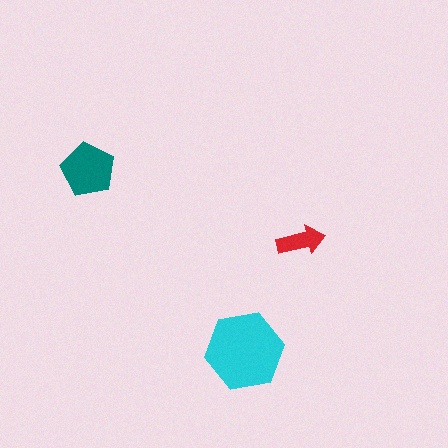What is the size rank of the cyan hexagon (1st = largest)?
1st.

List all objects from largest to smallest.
The cyan hexagon, the teal pentagon, the red arrow.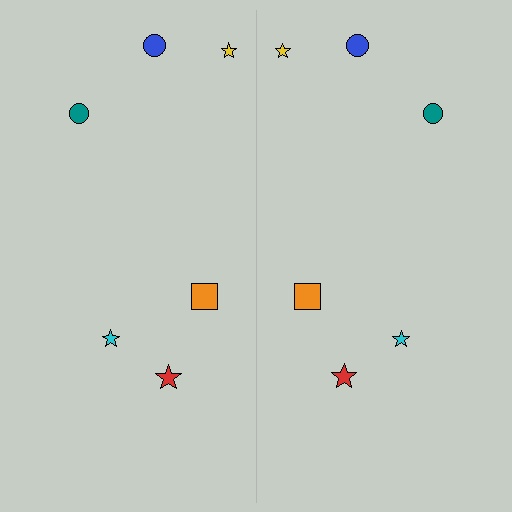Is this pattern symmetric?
Yes, this pattern has bilateral (reflection) symmetry.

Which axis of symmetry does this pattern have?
The pattern has a vertical axis of symmetry running through the center of the image.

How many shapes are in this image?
There are 12 shapes in this image.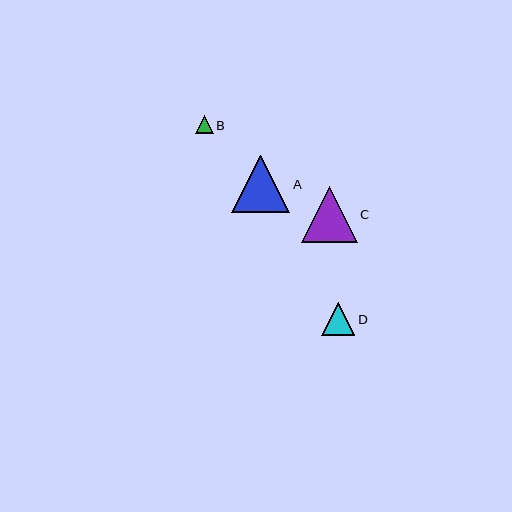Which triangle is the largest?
Triangle A is the largest with a size of approximately 58 pixels.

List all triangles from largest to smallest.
From largest to smallest: A, C, D, B.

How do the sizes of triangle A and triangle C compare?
Triangle A and triangle C are approximately the same size.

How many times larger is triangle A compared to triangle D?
Triangle A is approximately 1.7 times the size of triangle D.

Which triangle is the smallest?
Triangle B is the smallest with a size of approximately 18 pixels.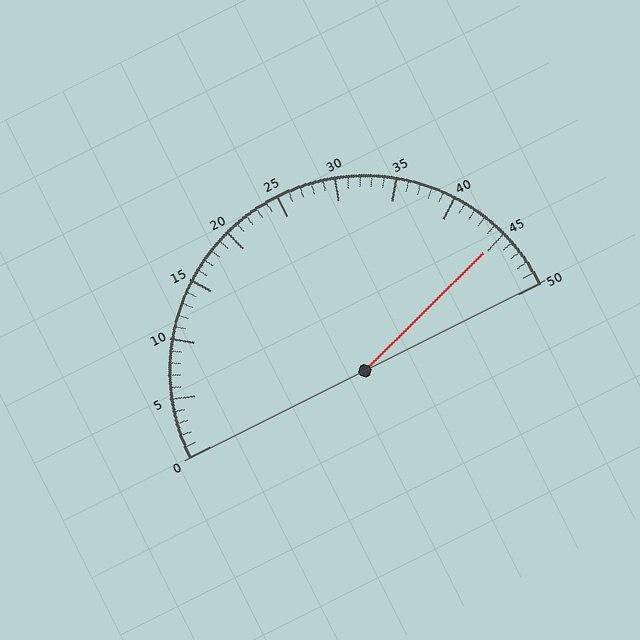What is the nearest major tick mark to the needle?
The nearest major tick mark is 45.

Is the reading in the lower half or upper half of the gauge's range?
The reading is in the upper half of the range (0 to 50).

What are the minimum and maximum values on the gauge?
The gauge ranges from 0 to 50.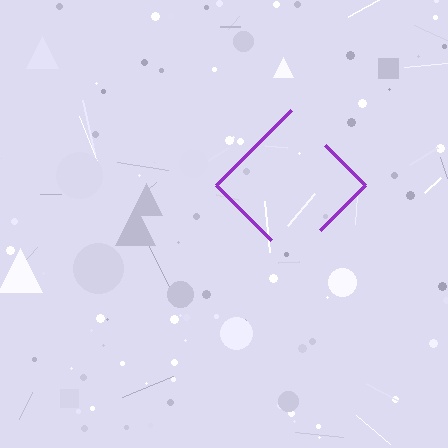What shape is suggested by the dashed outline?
The dashed outline suggests a diamond.